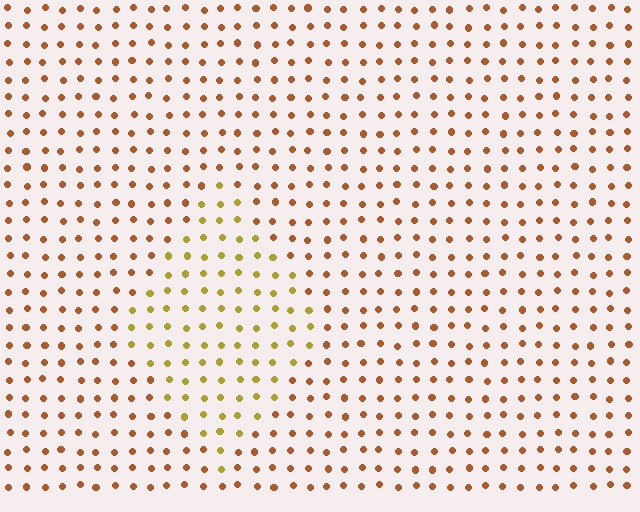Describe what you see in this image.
The image is filled with small brown elements in a uniform arrangement. A diamond-shaped region is visible where the elements are tinted to a slightly different hue, forming a subtle color boundary.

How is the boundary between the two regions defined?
The boundary is defined purely by a slight shift in hue (about 34 degrees). Spacing, size, and orientation are identical on both sides.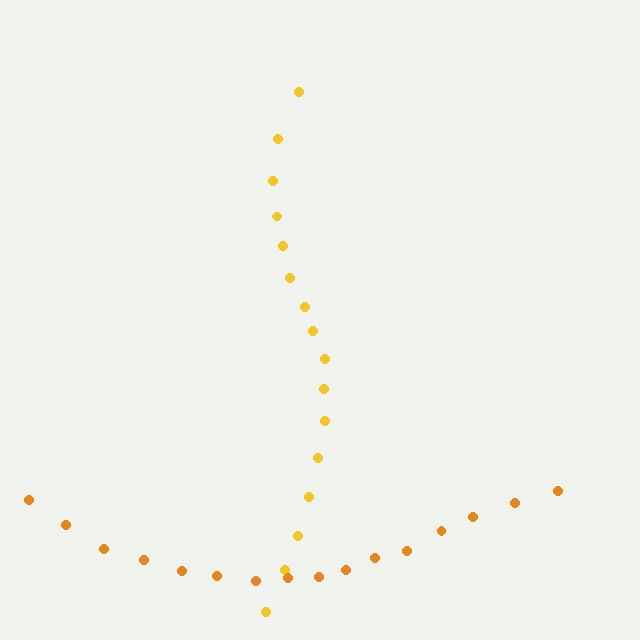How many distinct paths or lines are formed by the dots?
There are 2 distinct paths.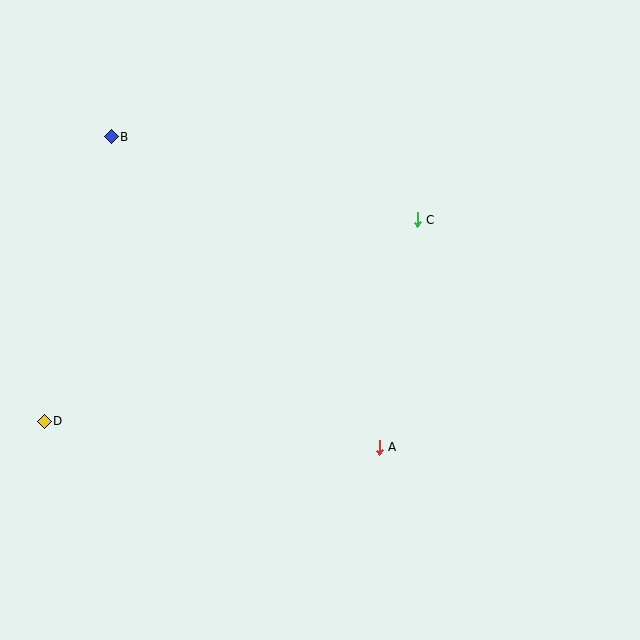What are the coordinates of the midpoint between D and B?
The midpoint between D and B is at (78, 279).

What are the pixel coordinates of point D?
Point D is at (44, 421).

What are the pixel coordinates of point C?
Point C is at (417, 220).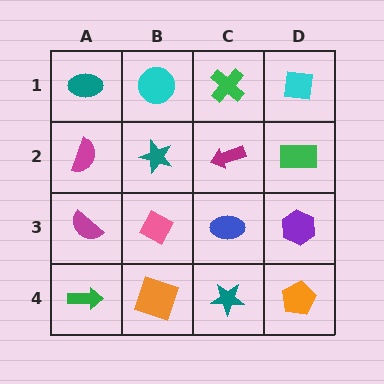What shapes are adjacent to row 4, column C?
A blue ellipse (row 3, column C), an orange square (row 4, column B), an orange pentagon (row 4, column D).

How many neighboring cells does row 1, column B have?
3.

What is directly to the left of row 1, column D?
A green cross.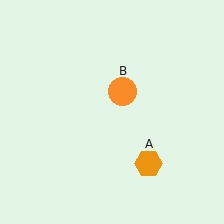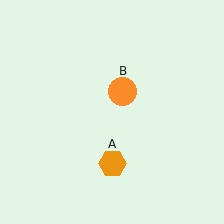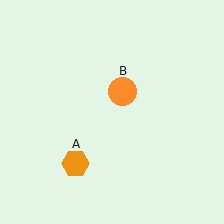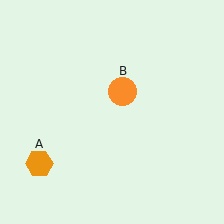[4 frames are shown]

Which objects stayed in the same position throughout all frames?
Orange circle (object B) remained stationary.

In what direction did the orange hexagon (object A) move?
The orange hexagon (object A) moved left.